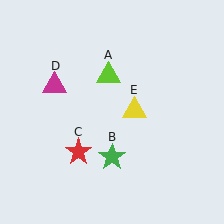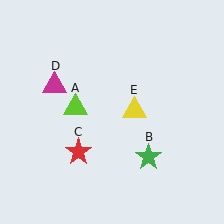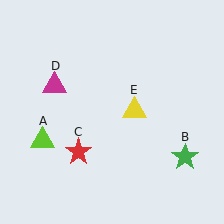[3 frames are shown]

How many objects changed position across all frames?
2 objects changed position: lime triangle (object A), green star (object B).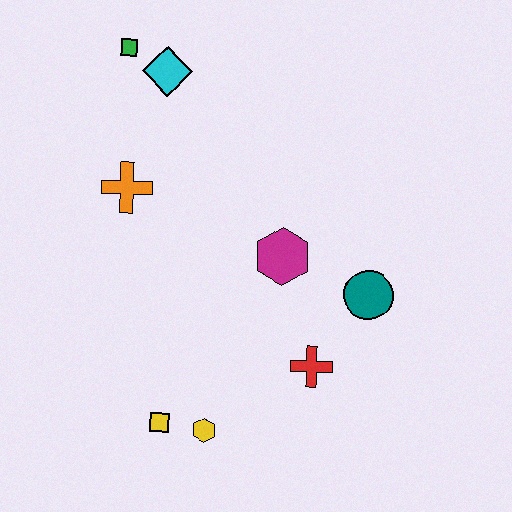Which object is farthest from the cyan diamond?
The yellow hexagon is farthest from the cyan diamond.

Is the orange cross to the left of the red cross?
Yes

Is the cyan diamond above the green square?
No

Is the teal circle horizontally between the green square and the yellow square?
No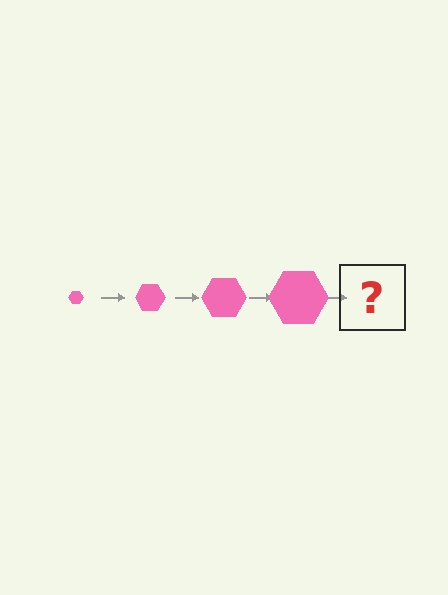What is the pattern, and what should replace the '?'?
The pattern is that the hexagon gets progressively larger each step. The '?' should be a pink hexagon, larger than the previous one.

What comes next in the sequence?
The next element should be a pink hexagon, larger than the previous one.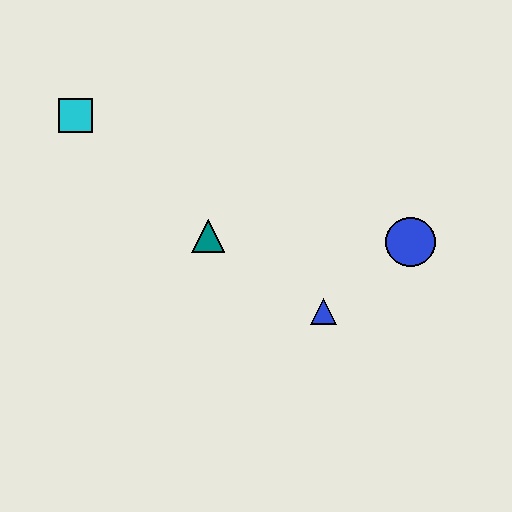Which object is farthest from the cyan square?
The blue circle is farthest from the cyan square.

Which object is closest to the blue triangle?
The blue circle is closest to the blue triangle.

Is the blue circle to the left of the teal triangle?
No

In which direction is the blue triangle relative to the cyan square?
The blue triangle is to the right of the cyan square.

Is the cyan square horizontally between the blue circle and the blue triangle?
No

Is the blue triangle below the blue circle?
Yes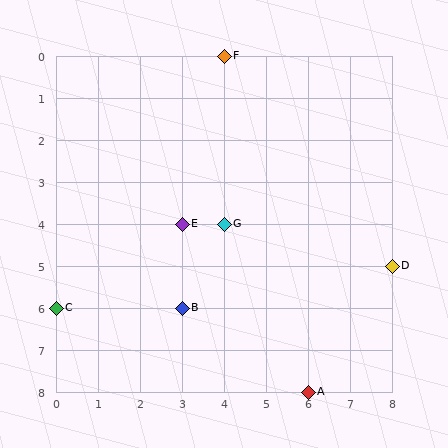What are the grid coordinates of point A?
Point A is at grid coordinates (6, 8).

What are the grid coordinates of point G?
Point G is at grid coordinates (4, 4).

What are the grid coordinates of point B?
Point B is at grid coordinates (3, 6).